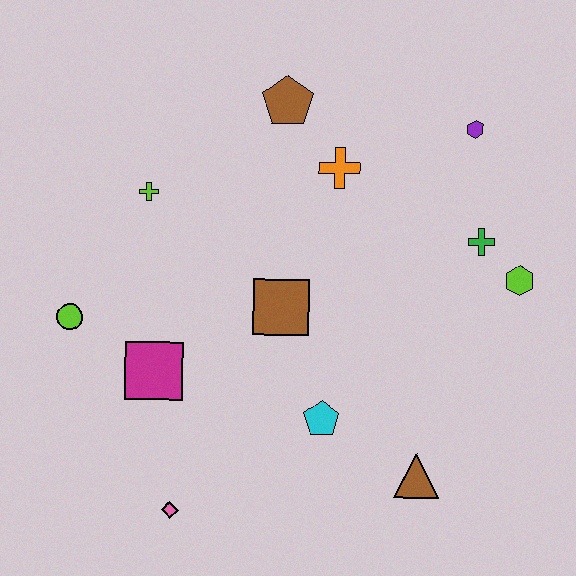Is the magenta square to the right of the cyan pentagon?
No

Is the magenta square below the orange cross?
Yes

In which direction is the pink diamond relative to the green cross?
The pink diamond is to the left of the green cross.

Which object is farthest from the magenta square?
The purple hexagon is farthest from the magenta square.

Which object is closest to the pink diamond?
The magenta square is closest to the pink diamond.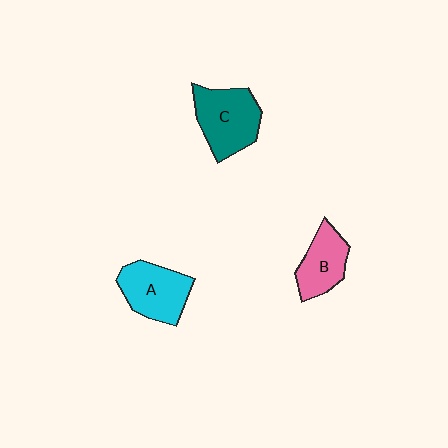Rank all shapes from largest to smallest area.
From largest to smallest: C (teal), A (cyan), B (pink).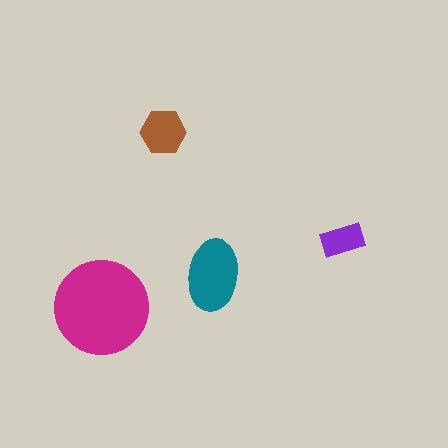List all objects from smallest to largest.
The purple rectangle, the brown hexagon, the teal ellipse, the magenta circle.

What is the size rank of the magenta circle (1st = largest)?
1st.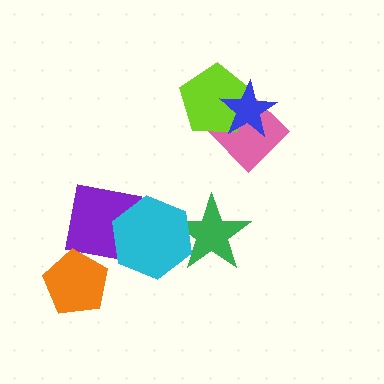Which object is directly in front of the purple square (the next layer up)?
The cyan hexagon is directly in front of the purple square.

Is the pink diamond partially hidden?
Yes, it is partially covered by another shape.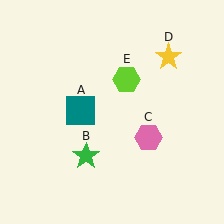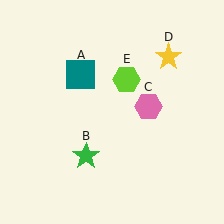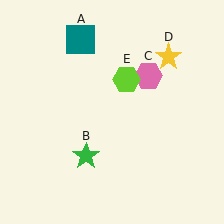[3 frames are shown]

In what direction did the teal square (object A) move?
The teal square (object A) moved up.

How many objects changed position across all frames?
2 objects changed position: teal square (object A), pink hexagon (object C).